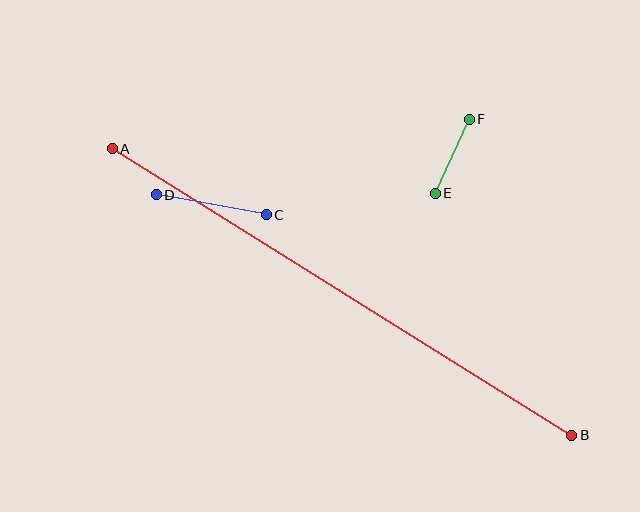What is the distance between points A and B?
The distance is approximately 541 pixels.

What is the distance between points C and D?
The distance is approximately 111 pixels.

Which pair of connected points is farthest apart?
Points A and B are farthest apart.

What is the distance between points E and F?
The distance is approximately 81 pixels.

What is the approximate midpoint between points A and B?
The midpoint is at approximately (342, 292) pixels.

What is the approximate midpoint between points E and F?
The midpoint is at approximately (452, 156) pixels.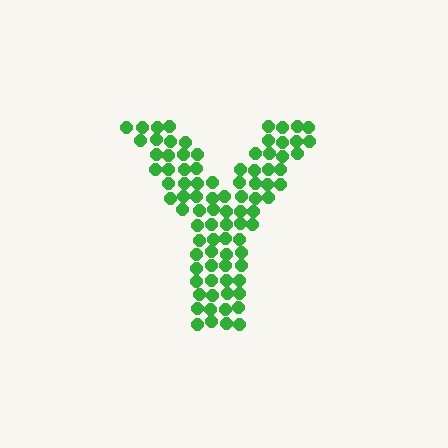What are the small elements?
The small elements are circles.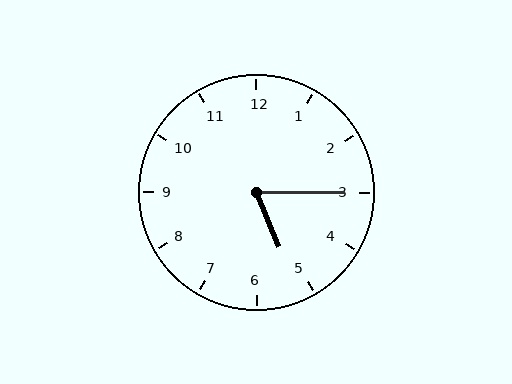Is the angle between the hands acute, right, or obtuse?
It is acute.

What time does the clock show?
5:15.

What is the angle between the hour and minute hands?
Approximately 68 degrees.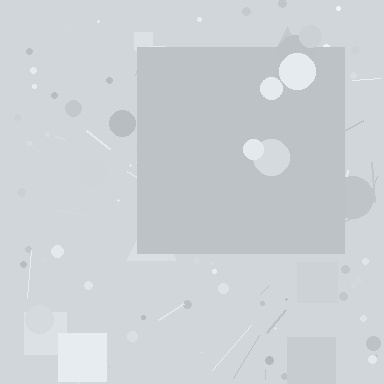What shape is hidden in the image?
A square is hidden in the image.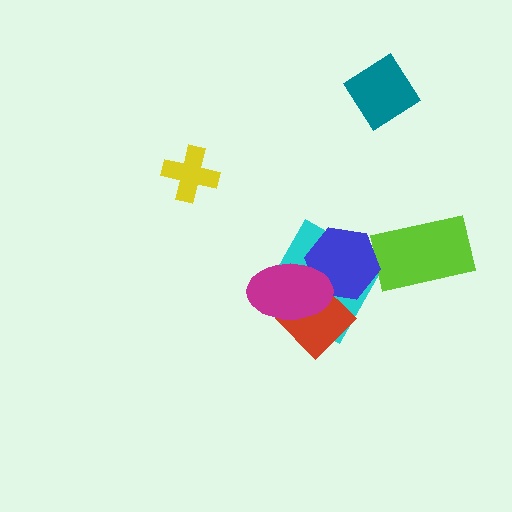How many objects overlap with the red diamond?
3 objects overlap with the red diamond.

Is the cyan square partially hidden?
Yes, it is partially covered by another shape.